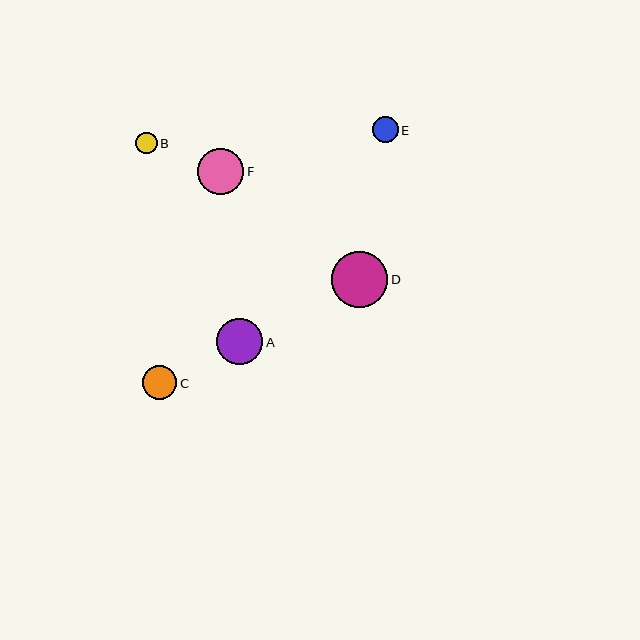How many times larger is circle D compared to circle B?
Circle D is approximately 2.6 times the size of circle B.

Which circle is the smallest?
Circle B is the smallest with a size of approximately 21 pixels.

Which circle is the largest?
Circle D is the largest with a size of approximately 56 pixels.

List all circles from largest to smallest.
From largest to smallest: D, A, F, C, E, B.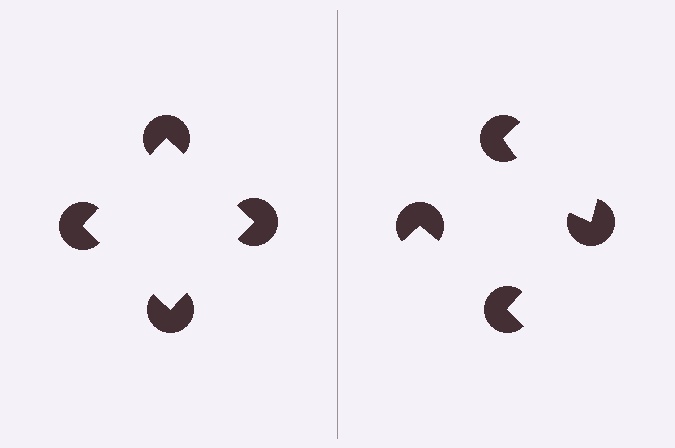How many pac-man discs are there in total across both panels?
8 — 4 on each side.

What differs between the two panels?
The pac-man discs are positioned identically on both sides; only the wedge orientations differ. On the left they align to a square; on the right they are misaligned.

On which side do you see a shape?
An illusory square appears on the left side. On the right side the wedge cuts are rotated, so no coherent shape forms.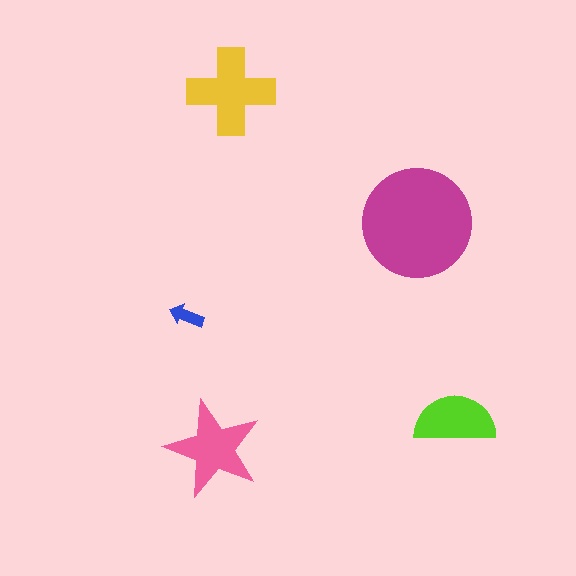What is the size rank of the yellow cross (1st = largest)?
2nd.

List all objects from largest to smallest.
The magenta circle, the yellow cross, the pink star, the lime semicircle, the blue arrow.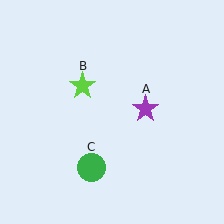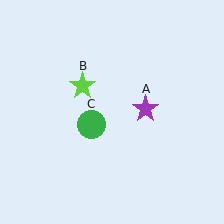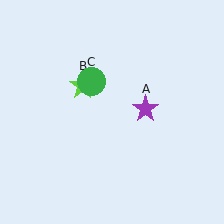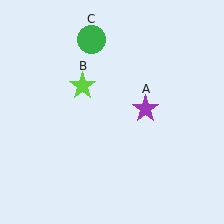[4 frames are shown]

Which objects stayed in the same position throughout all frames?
Purple star (object A) and lime star (object B) remained stationary.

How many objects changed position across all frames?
1 object changed position: green circle (object C).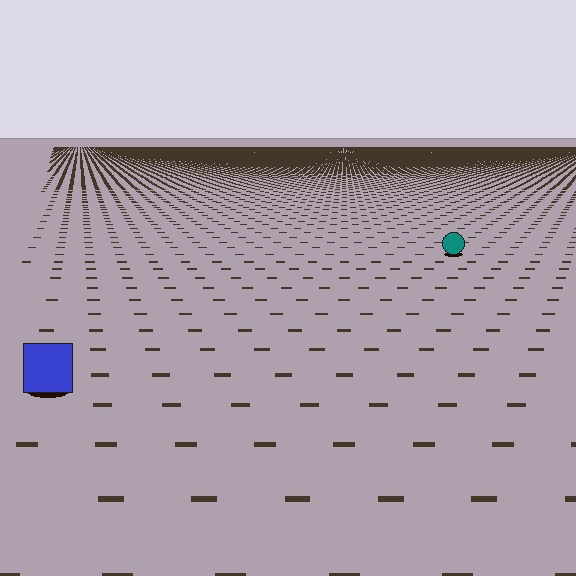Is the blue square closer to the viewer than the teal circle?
Yes. The blue square is closer — you can tell from the texture gradient: the ground texture is coarser near it.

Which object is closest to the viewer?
The blue square is closest. The texture marks near it are larger and more spread out.